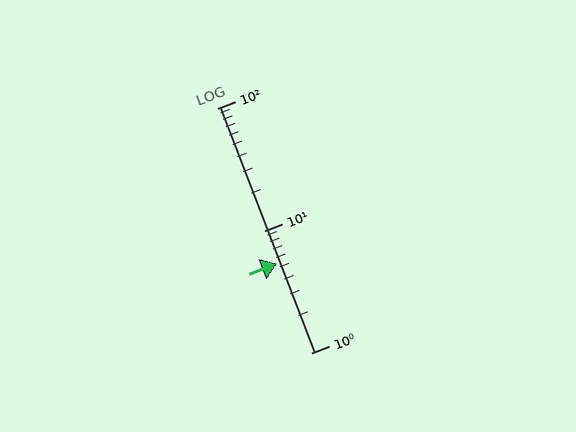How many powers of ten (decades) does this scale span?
The scale spans 2 decades, from 1 to 100.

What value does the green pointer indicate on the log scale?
The pointer indicates approximately 5.4.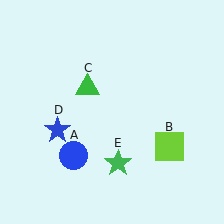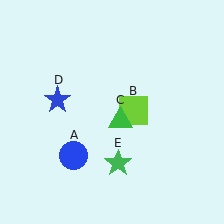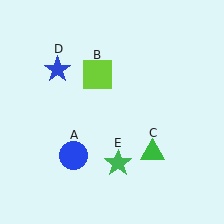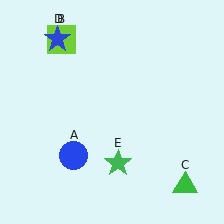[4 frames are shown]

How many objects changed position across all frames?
3 objects changed position: lime square (object B), green triangle (object C), blue star (object D).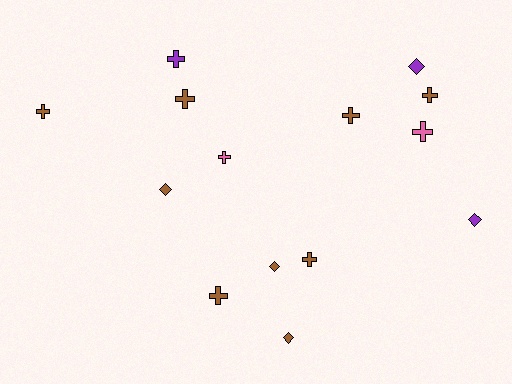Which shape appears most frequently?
Cross, with 9 objects.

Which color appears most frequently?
Brown, with 9 objects.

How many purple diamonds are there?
There are 2 purple diamonds.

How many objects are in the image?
There are 14 objects.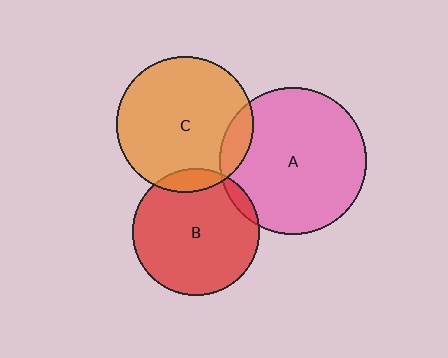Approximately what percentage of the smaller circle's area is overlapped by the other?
Approximately 10%.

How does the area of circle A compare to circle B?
Approximately 1.4 times.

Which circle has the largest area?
Circle A (pink).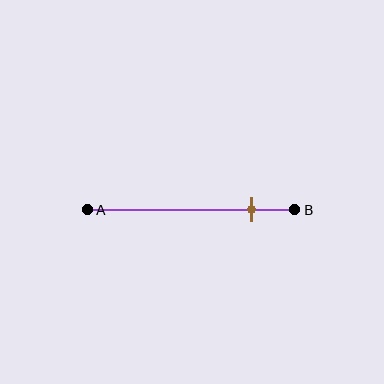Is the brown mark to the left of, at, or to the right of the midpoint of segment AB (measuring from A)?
The brown mark is to the right of the midpoint of segment AB.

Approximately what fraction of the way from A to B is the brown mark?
The brown mark is approximately 80% of the way from A to B.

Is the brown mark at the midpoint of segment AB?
No, the mark is at about 80% from A, not at the 50% midpoint.